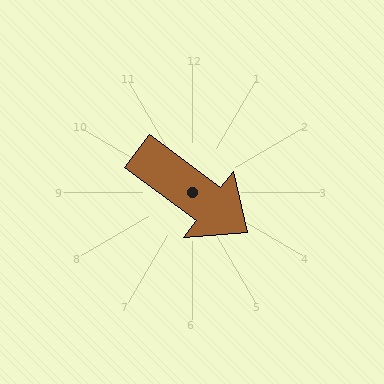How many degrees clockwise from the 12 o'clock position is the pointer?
Approximately 127 degrees.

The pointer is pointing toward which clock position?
Roughly 4 o'clock.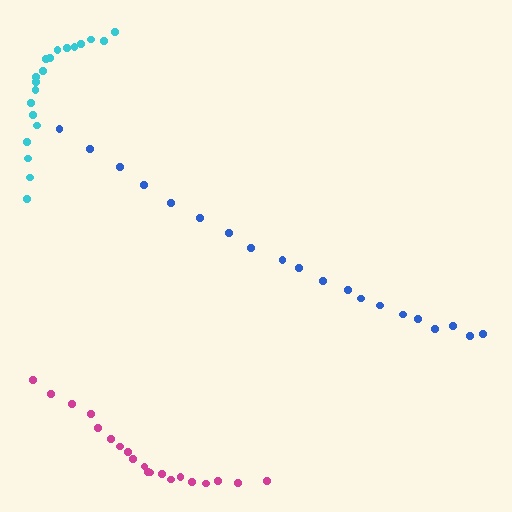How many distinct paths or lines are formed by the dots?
There are 3 distinct paths.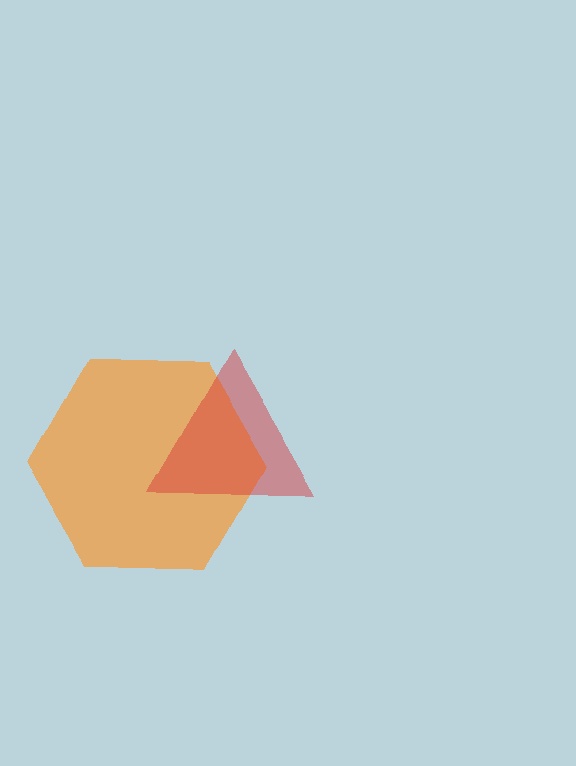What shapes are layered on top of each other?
The layered shapes are: an orange hexagon, a red triangle.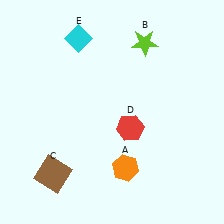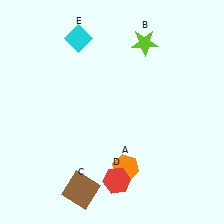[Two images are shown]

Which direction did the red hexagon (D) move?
The red hexagon (D) moved down.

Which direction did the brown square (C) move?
The brown square (C) moved right.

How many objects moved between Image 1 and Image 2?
2 objects moved between the two images.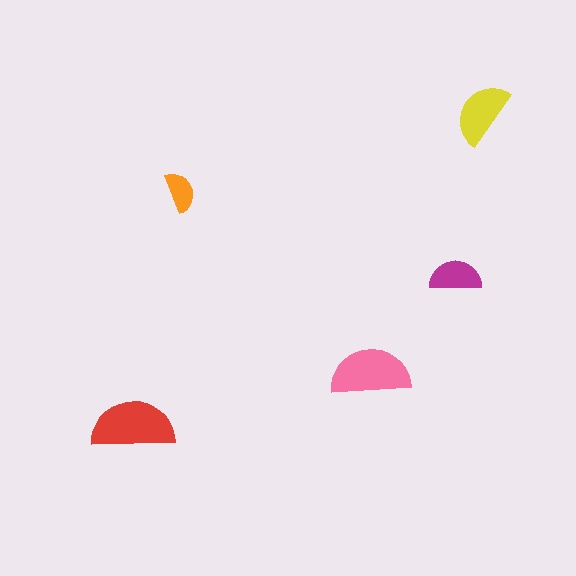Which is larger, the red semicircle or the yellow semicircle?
The red one.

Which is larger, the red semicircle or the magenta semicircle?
The red one.